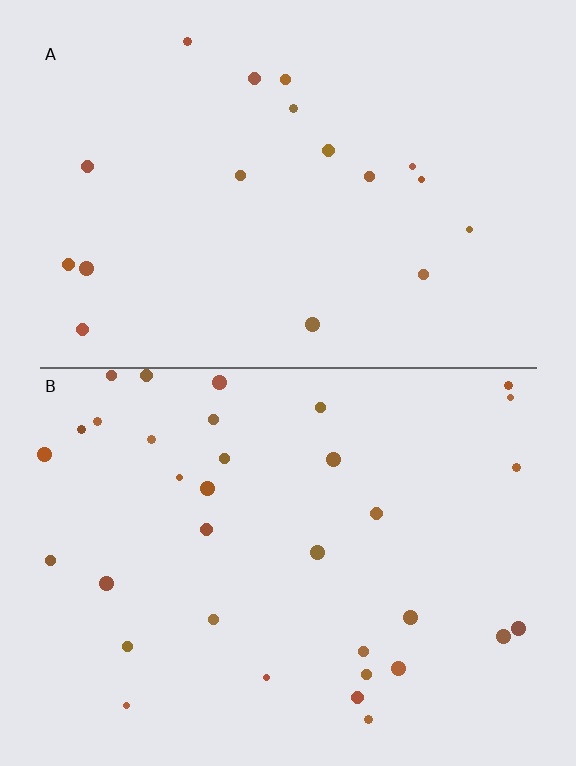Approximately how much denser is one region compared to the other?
Approximately 1.9× — region B over region A.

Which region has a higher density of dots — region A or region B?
B (the bottom).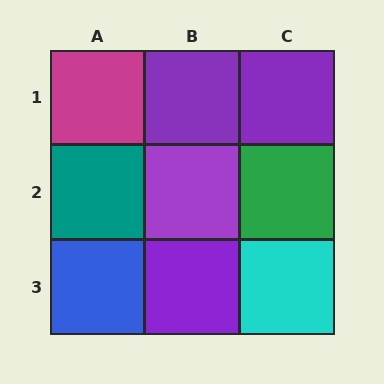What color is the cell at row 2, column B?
Purple.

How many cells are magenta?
1 cell is magenta.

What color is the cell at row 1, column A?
Magenta.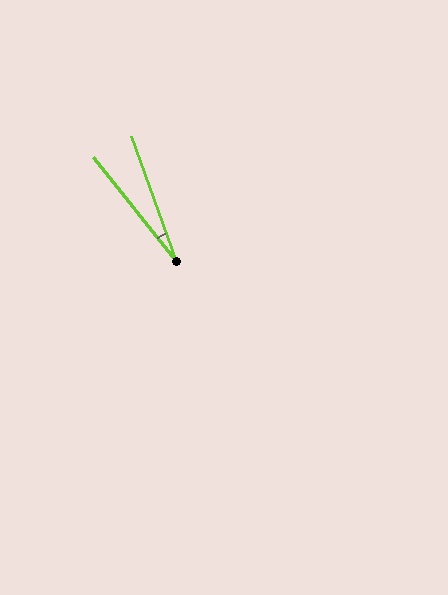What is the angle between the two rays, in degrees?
Approximately 19 degrees.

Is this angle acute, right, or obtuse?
It is acute.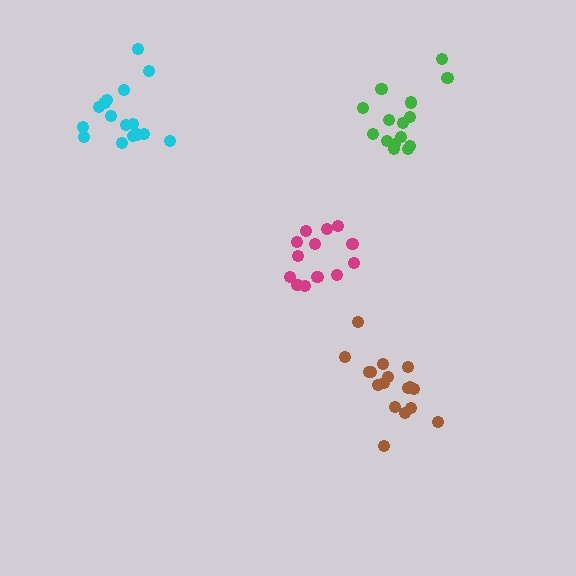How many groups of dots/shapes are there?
There are 4 groups.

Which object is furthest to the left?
The cyan cluster is leftmost.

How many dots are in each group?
Group 1: 17 dots, Group 2: 16 dots, Group 3: 15 dots, Group 4: 13 dots (61 total).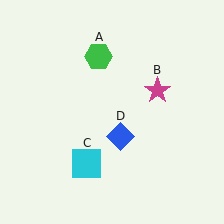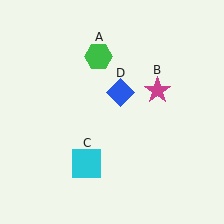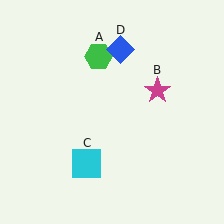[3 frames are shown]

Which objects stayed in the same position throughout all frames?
Green hexagon (object A) and magenta star (object B) and cyan square (object C) remained stationary.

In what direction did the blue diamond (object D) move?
The blue diamond (object D) moved up.